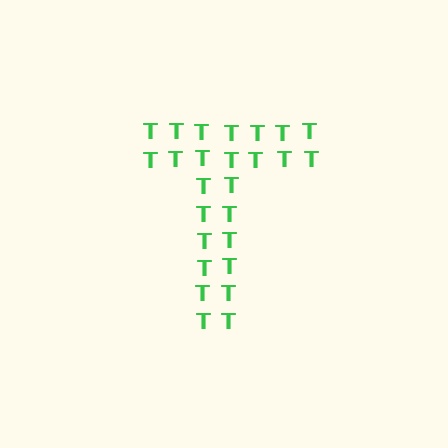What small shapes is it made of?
It is made of small letter T's.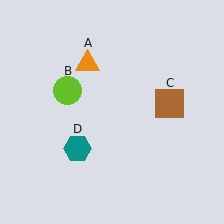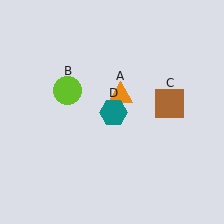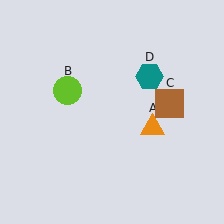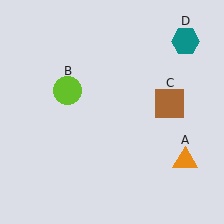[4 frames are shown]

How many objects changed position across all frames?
2 objects changed position: orange triangle (object A), teal hexagon (object D).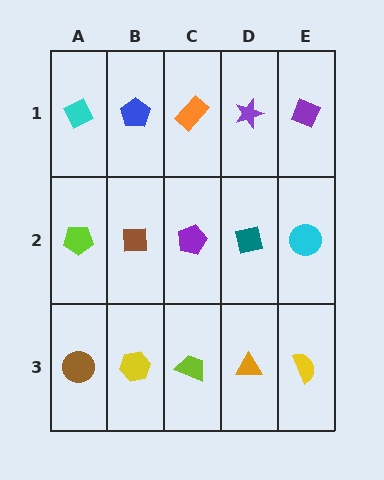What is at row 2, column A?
A lime pentagon.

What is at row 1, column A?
A cyan diamond.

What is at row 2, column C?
A purple pentagon.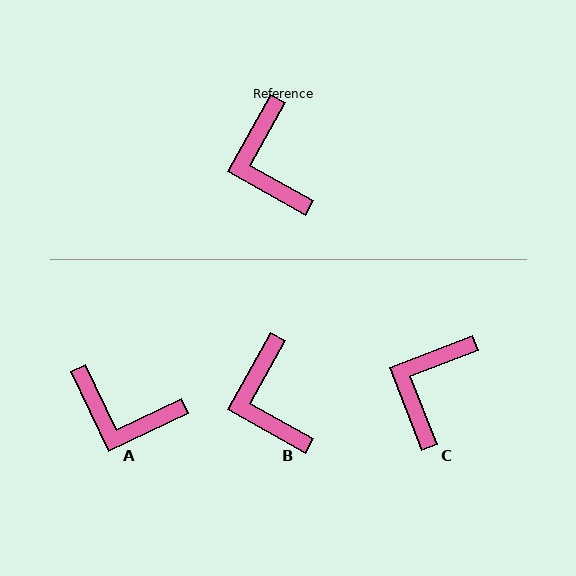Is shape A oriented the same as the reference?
No, it is off by about 54 degrees.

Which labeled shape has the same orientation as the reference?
B.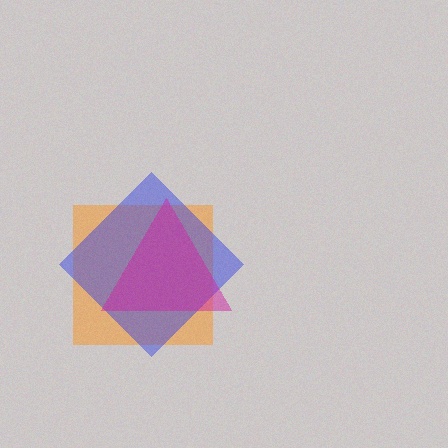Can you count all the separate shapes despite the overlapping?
Yes, there are 3 separate shapes.